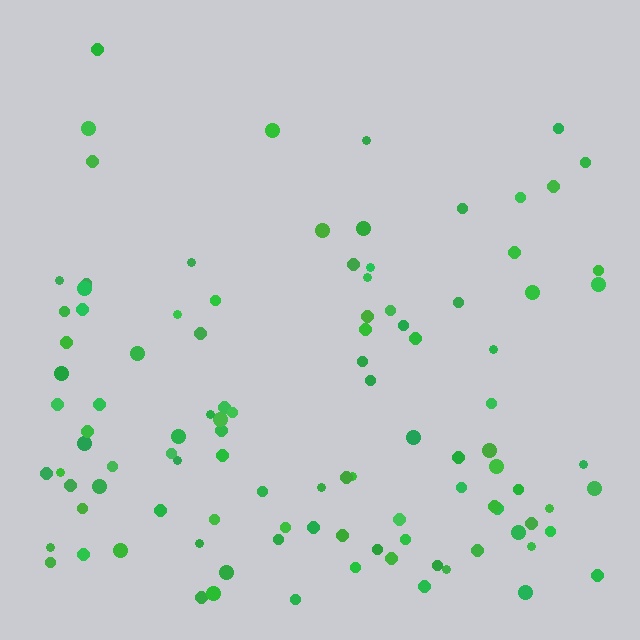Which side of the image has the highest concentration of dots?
The bottom.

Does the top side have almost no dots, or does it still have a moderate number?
Still a moderate number, just noticeably fewer than the bottom.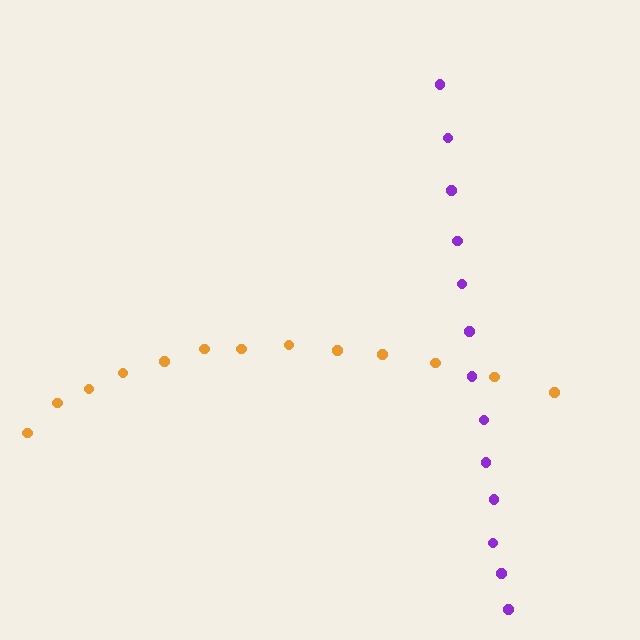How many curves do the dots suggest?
There are 2 distinct paths.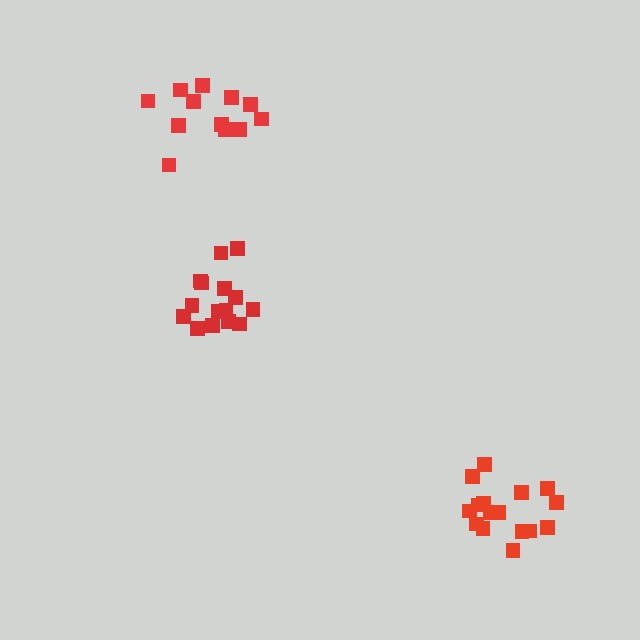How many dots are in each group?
Group 1: 15 dots, Group 2: 16 dots, Group 3: 12 dots (43 total).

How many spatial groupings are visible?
There are 3 spatial groupings.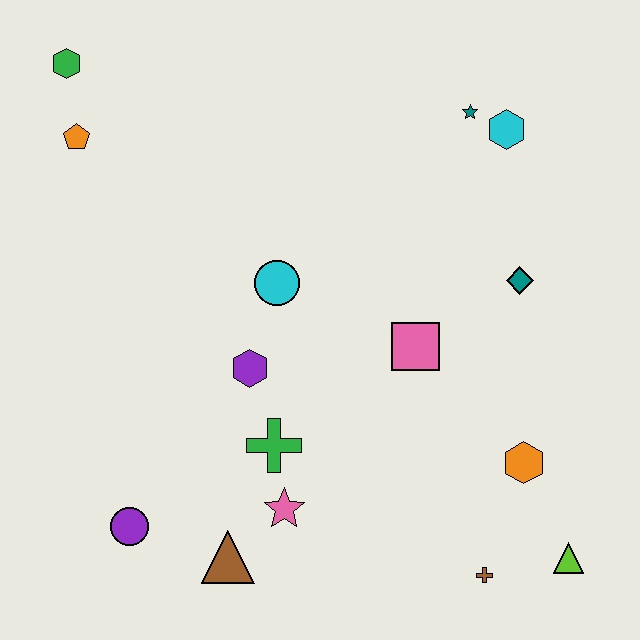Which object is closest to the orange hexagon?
The lime triangle is closest to the orange hexagon.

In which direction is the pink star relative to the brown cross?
The pink star is to the left of the brown cross.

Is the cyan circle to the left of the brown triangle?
No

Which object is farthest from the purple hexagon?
The lime triangle is farthest from the purple hexagon.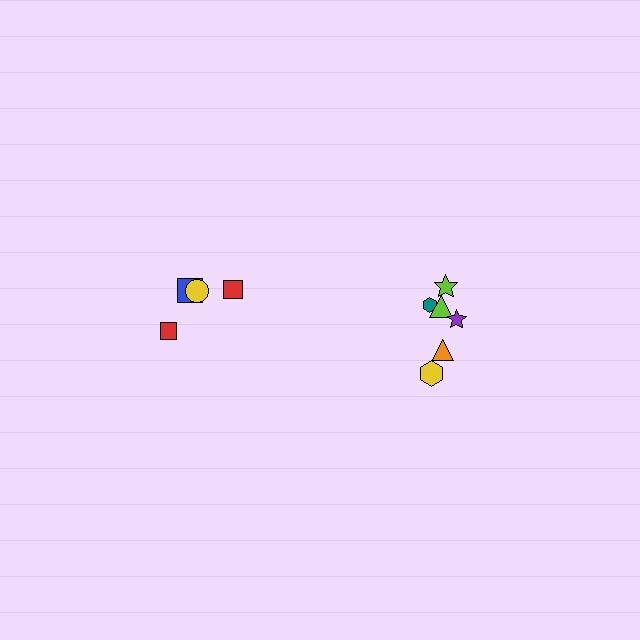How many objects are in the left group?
There are 4 objects.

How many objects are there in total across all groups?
There are 10 objects.